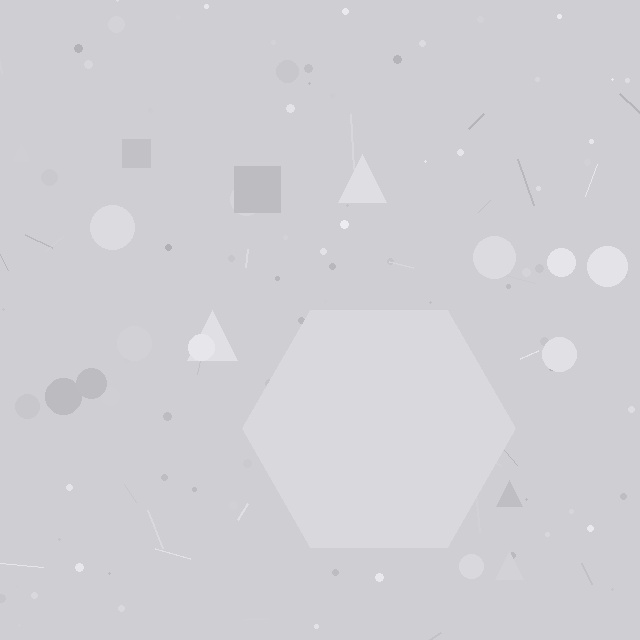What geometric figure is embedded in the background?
A hexagon is embedded in the background.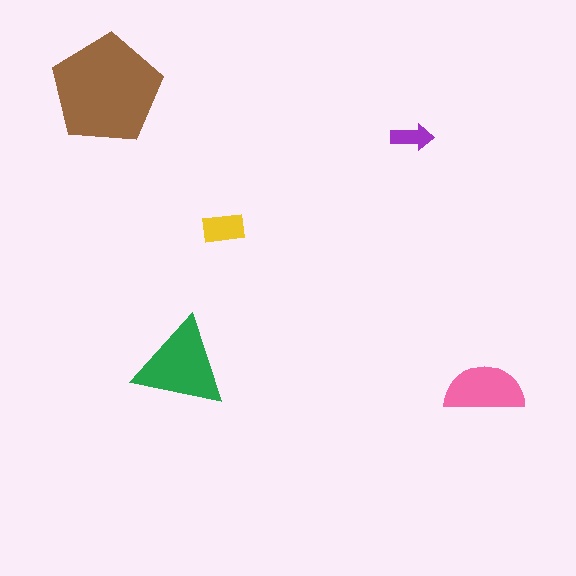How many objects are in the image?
There are 5 objects in the image.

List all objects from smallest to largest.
The purple arrow, the yellow rectangle, the pink semicircle, the green triangle, the brown pentagon.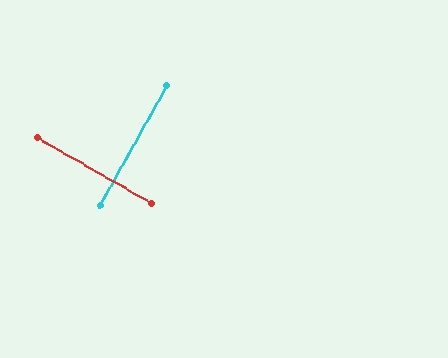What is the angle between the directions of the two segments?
Approximately 89 degrees.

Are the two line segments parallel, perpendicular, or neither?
Perpendicular — they meet at approximately 89°.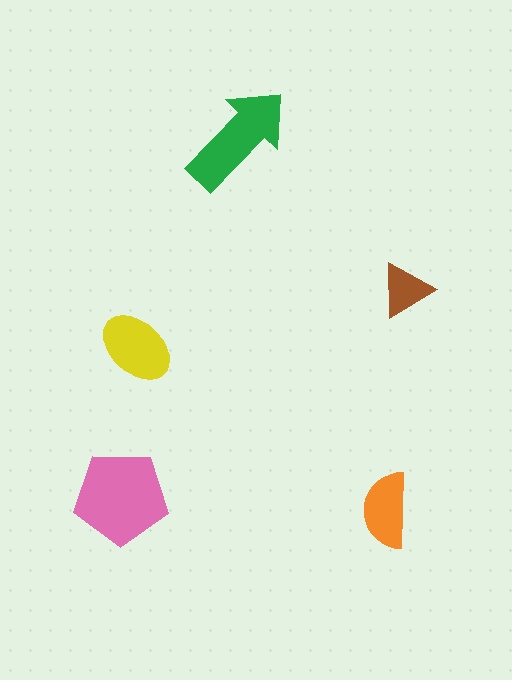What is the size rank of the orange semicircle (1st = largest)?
4th.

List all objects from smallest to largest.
The brown triangle, the orange semicircle, the yellow ellipse, the green arrow, the pink pentagon.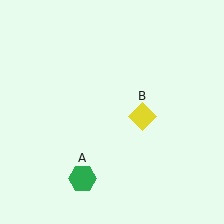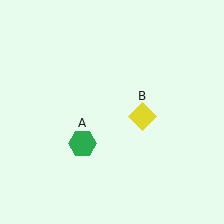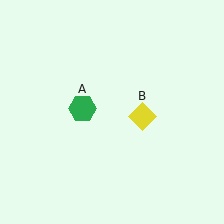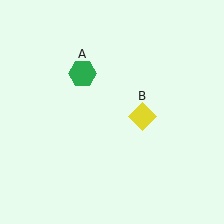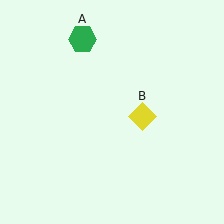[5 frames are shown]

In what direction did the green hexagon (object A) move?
The green hexagon (object A) moved up.